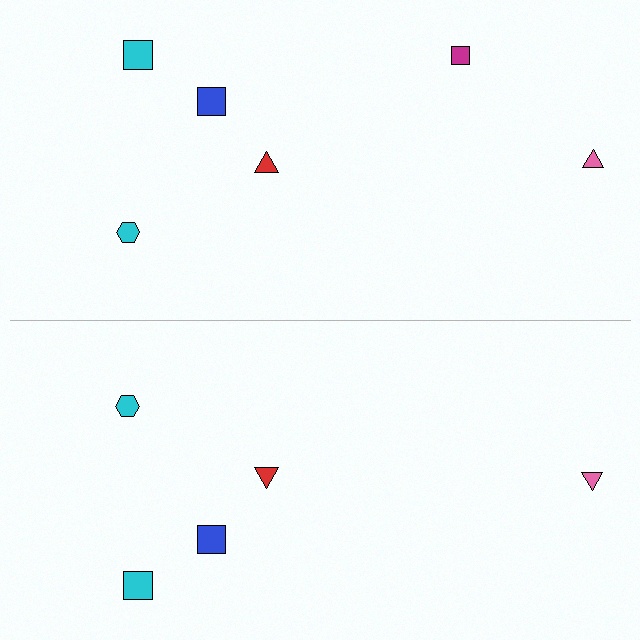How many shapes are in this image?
There are 11 shapes in this image.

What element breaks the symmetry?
A magenta square is missing from the bottom side.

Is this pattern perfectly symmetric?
No, the pattern is not perfectly symmetric. A magenta square is missing from the bottom side.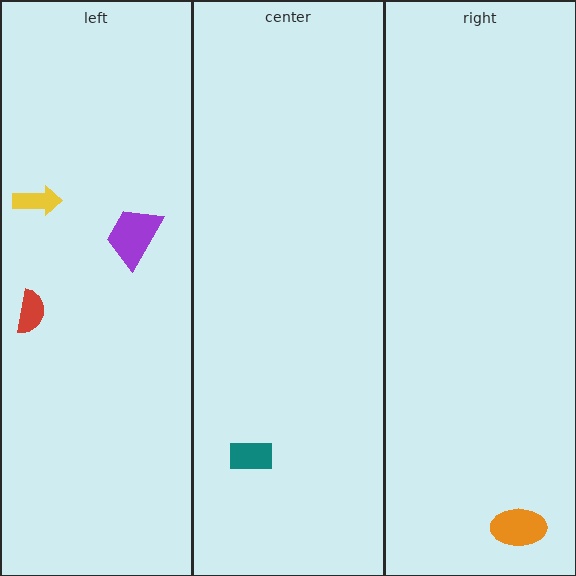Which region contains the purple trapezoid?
The left region.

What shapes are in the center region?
The teal rectangle.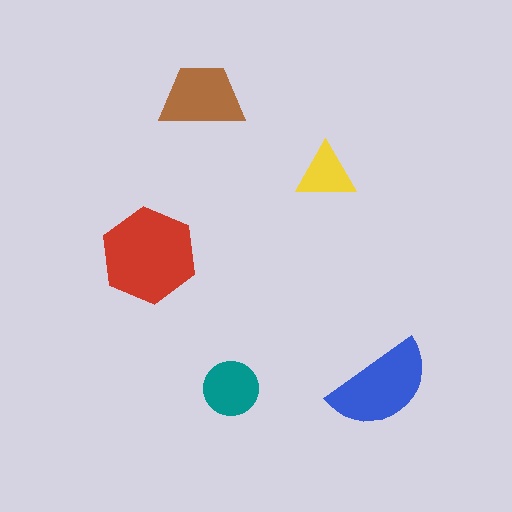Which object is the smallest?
The yellow triangle.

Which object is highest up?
The brown trapezoid is topmost.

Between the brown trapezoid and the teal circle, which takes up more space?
The brown trapezoid.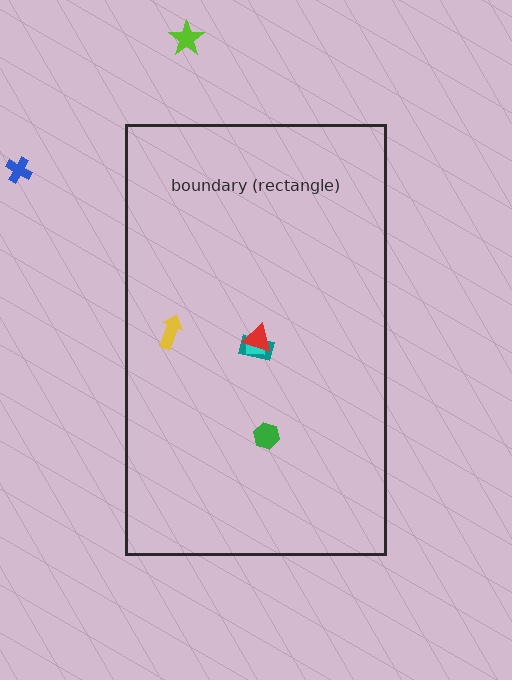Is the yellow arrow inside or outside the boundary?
Inside.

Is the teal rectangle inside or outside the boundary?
Inside.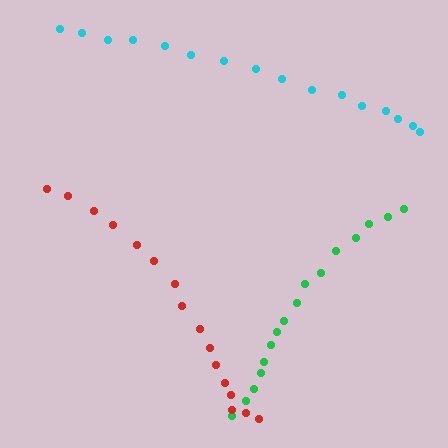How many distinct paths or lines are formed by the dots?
There are 3 distinct paths.